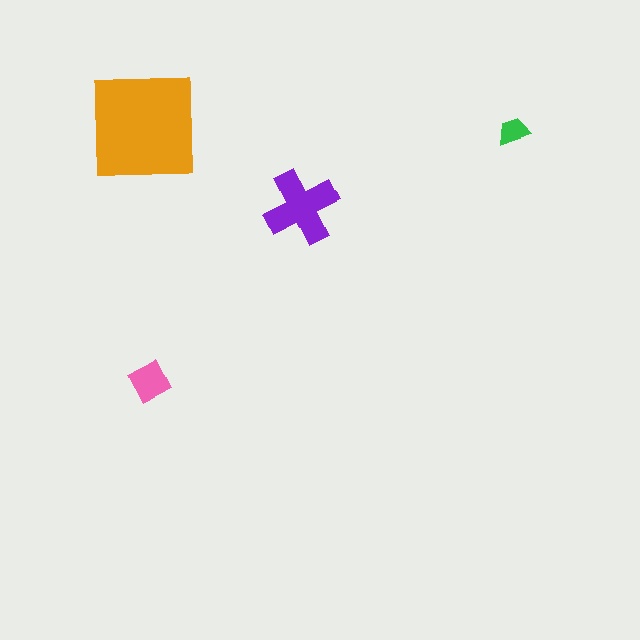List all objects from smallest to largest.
The green trapezoid, the pink diamond, the purple cross, the orange square.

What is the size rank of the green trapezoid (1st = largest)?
4th.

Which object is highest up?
The orange square is topmost.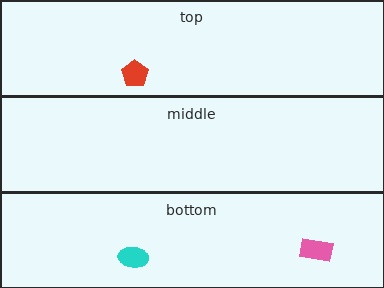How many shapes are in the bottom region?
2.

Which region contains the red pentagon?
The top region.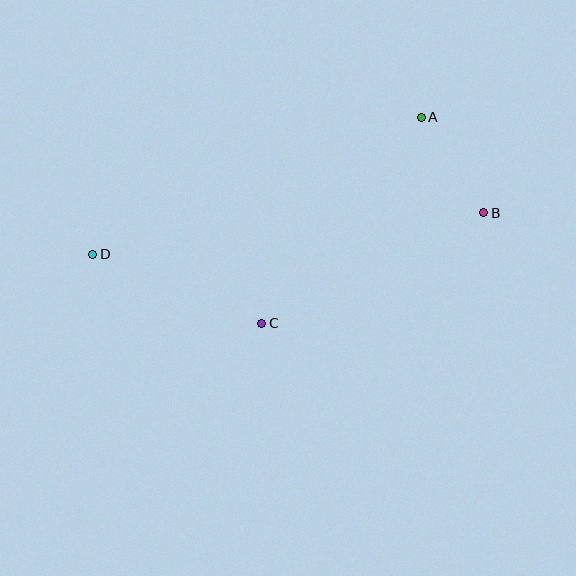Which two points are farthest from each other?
Points B and D are farthest from each other.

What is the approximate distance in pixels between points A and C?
The distance between A and C is approximately 261 pixels.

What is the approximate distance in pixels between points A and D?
The distance between A and D is approximately 356 pixels.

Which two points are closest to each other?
Points A and B are closest to each other.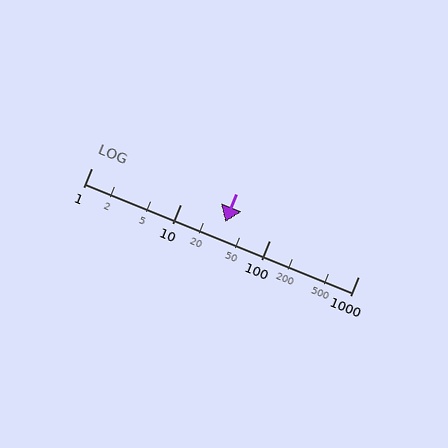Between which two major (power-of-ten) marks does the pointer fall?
The pointer is between 10 and 100.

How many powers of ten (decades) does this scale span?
The scale spans 3 decades, from 1 to 1000.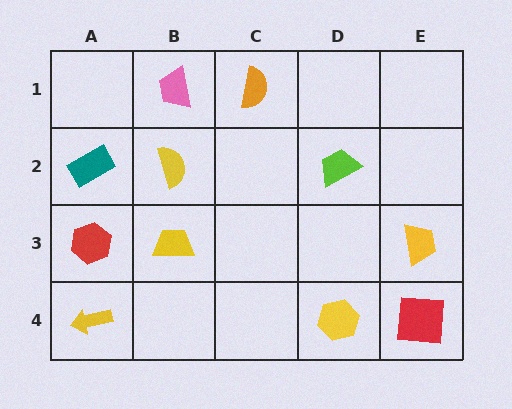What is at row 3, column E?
A yellow trapezoid.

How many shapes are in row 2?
3 shapes.